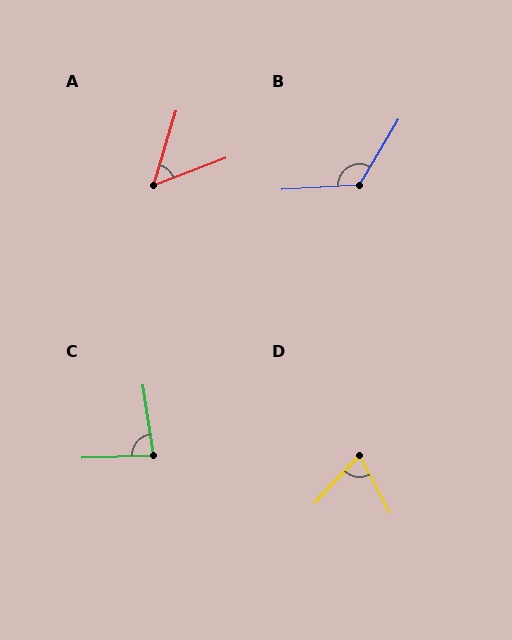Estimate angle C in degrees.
Approximately 84 degrees.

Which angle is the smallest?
A, at approximately 52 degrees.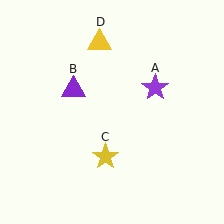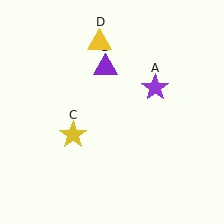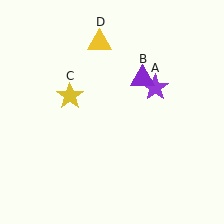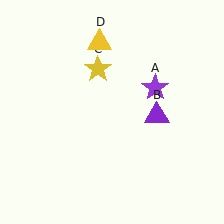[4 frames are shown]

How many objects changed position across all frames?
2 objects changed position: purple triangle (object B), yellow star (object C).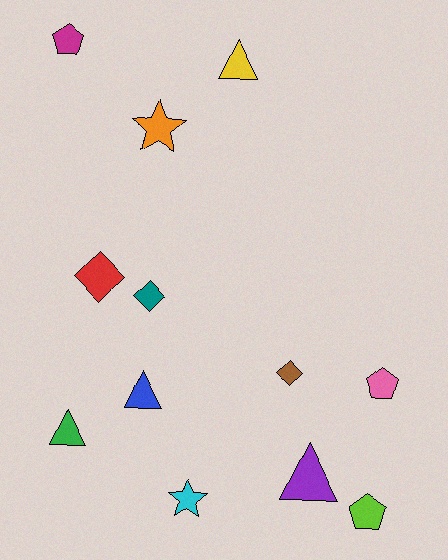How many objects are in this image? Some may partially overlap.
There are 12 objects.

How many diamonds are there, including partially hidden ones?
There are 3 diamonds.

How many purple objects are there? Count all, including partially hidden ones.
There is 1 purple object.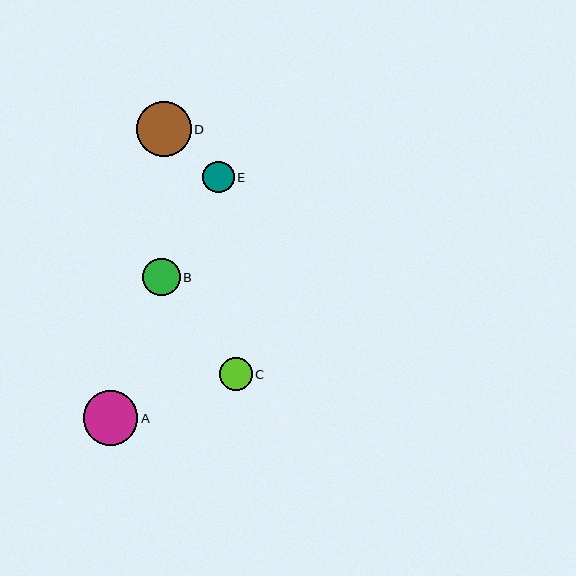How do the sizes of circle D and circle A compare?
Circle D and circle A are approximately the same size.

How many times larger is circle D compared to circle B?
Circle D is approximately 1.5 times the size of circle B.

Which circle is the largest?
Circle D is the largest with a size of approximately 55 pixels.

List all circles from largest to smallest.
From largest to smallest: D, A, B, C, E.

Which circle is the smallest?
Circle E is the smallest with a size of approximately 31 pixels.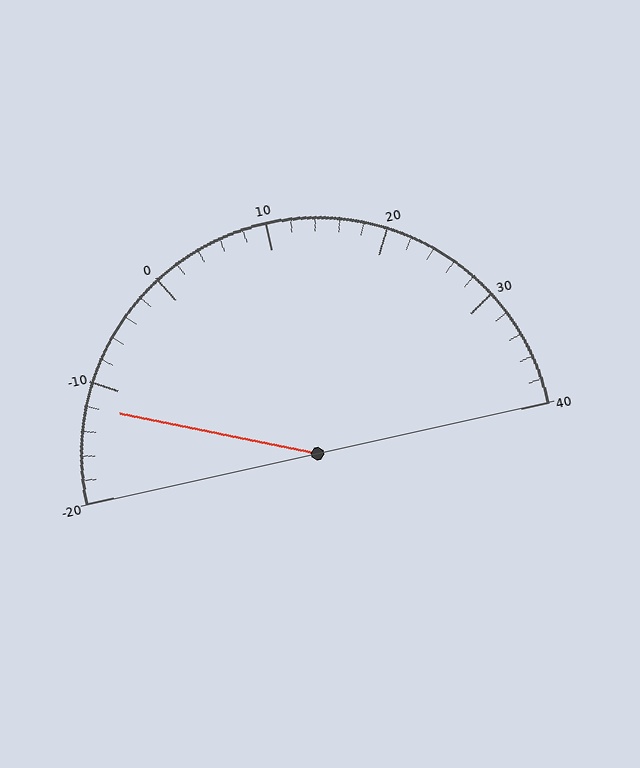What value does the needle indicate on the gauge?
The needle indicates approximately -12.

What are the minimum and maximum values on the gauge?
The gauge ranges from -20 to 40.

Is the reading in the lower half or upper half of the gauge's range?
The reading is in the lower half of the range (-20 to 40).